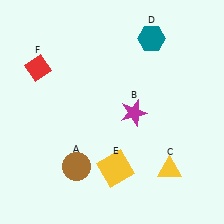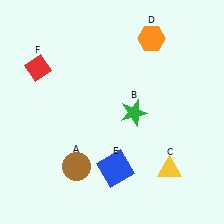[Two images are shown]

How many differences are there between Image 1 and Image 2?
There are 3 differences between the two images.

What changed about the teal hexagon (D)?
In Image 1, D is teal. In Image 2, it changed to orange.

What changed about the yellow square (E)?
In Image 1, E is yellow. In Image 2, it changed to blue.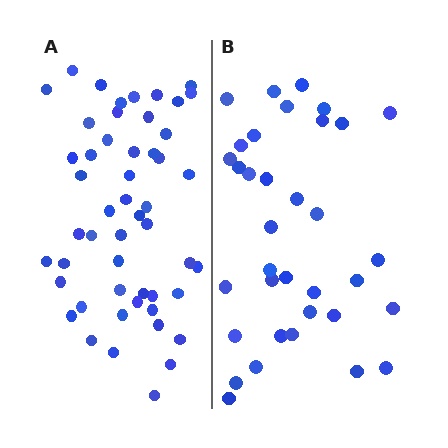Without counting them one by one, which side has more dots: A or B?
Region A (the left region) has more dots.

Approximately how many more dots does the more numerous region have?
Region A has approximately 15 more dots than region B.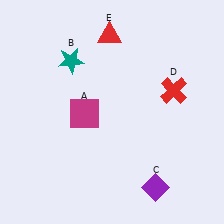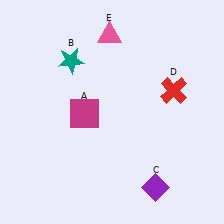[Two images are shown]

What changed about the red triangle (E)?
In Image 1, E is red. In Image 2, it changed to pink.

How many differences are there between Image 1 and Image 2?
There is 1 difference between the two images.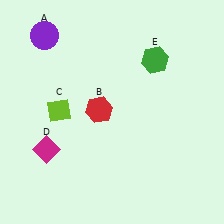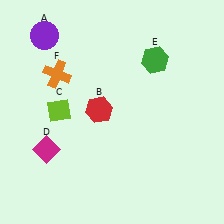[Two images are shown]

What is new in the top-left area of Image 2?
An orange cross (F) was added in the top-left area of Image 2.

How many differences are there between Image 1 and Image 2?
There is 1 difference between the two images.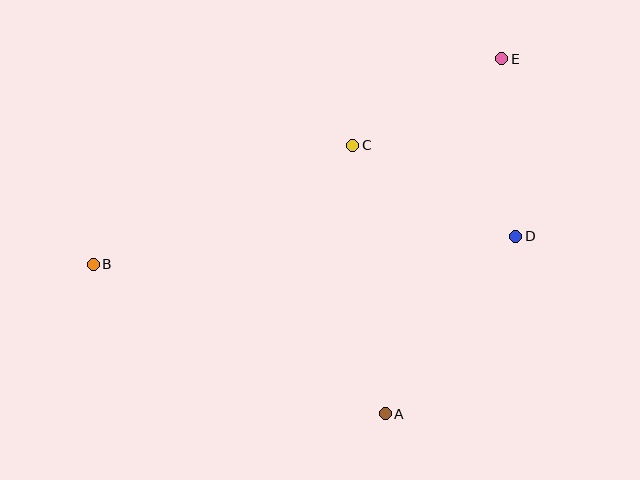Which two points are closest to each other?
Points C and E are closest to each other.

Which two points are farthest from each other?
Points B and E are farthest from each other.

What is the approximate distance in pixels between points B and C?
The distance between B and C is approximately 286 pixels.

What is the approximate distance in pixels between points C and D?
The distance between C and D is approximately 187 pixels.